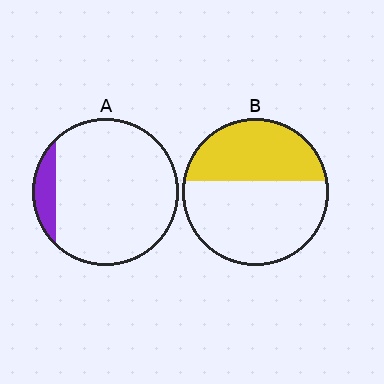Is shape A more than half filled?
No.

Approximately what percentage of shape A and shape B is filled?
A is approximately 10% and B is approximately 40%.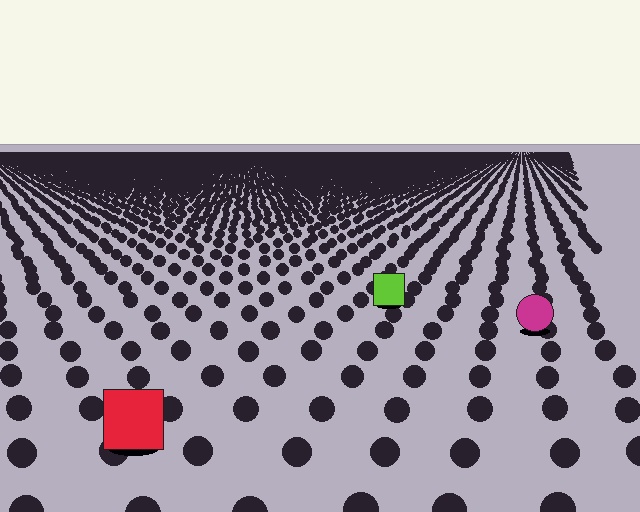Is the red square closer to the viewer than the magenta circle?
Yes. The red square is closer — you can tell from the texture gradient: the ground texture is coarser near it.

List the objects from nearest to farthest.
From nearest to farthest: the red square, the magenta circle, the lime square.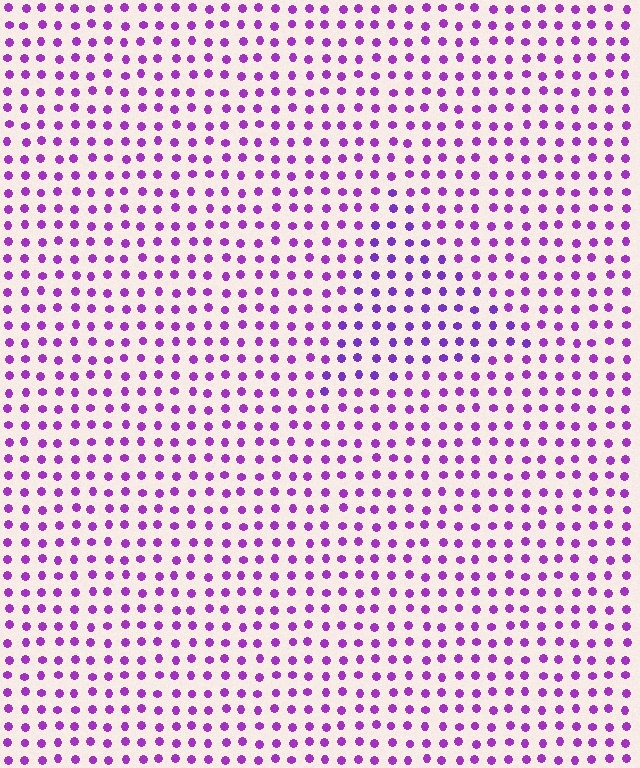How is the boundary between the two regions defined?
The boundary is defined purely by a slight shift in hue (about 18 degrees). Spacing, size, and orientation are identical on both sides.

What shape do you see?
I see a triangle.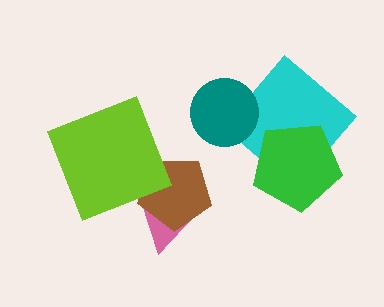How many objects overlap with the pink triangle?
1 object overlaps with the pink triangle.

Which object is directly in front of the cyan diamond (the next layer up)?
The green pentagon is directly in front of the cyan diamond.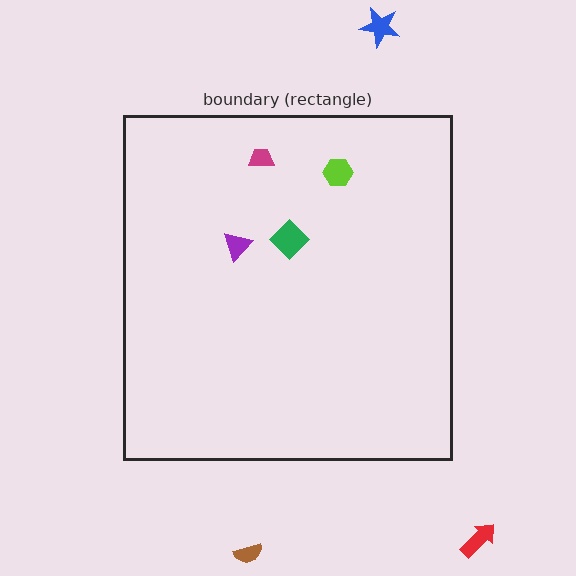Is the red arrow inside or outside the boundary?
Outside.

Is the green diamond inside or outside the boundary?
Inside.